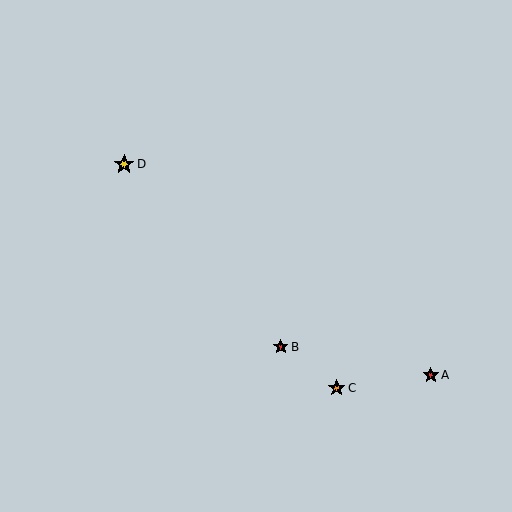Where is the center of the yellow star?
The center of the yellow star is at (124, 164).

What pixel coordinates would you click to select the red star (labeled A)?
Click at (431, 375) to select the red star A.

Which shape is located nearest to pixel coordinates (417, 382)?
The red star (labeled A) at (431, 375) is nearest to that location.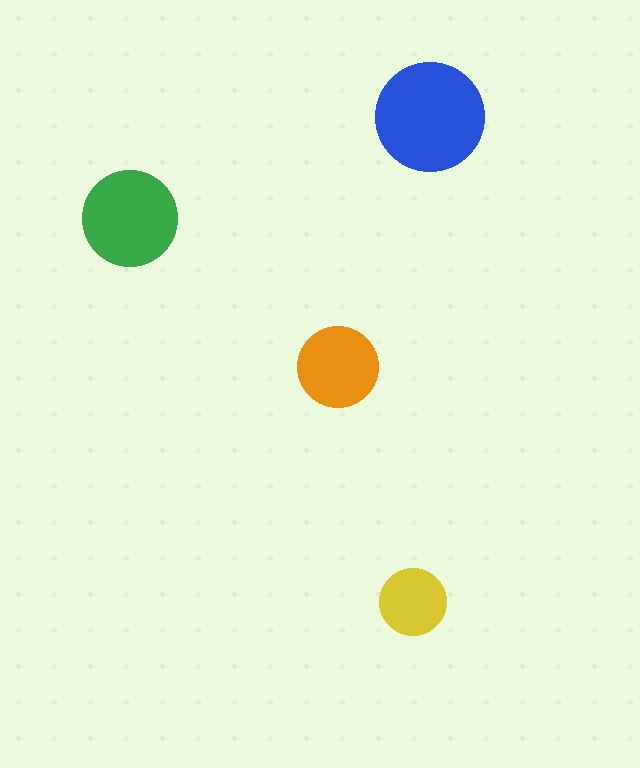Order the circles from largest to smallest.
the blue one, the green one, the orange one, the yellow one.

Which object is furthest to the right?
The blue circle is rightmost.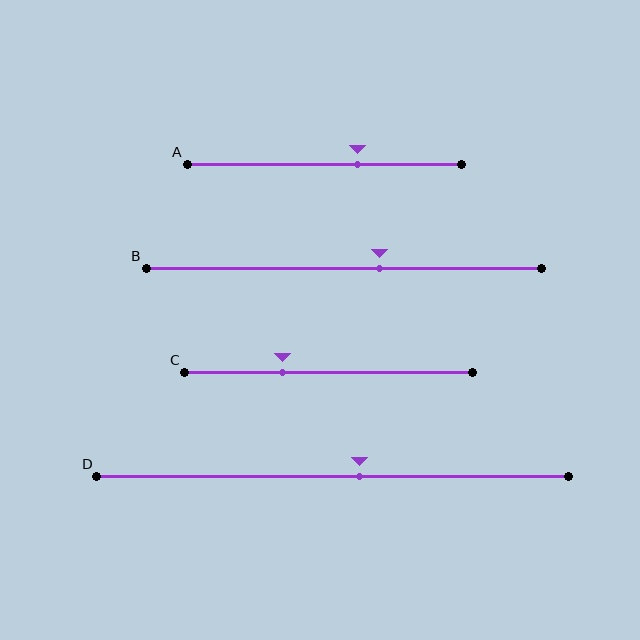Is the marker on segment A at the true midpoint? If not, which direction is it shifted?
No, the marker on segment A is shifted to the right by about 12% of the segment length.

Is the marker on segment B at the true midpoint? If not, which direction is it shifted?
No, the marker on segment B is shifted to the right by about 9% of the segment length.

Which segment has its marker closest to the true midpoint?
Segment D has its marker closest to the true midpoint.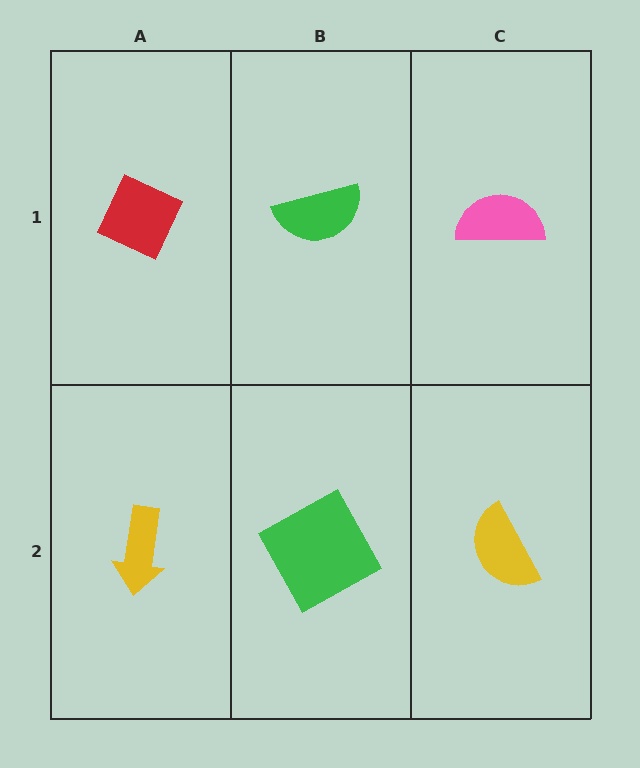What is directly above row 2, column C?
A pink semicircle.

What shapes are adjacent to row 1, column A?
A yellow arrow (row 2, column A), a green semicircle (row 1, column B).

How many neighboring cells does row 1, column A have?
2.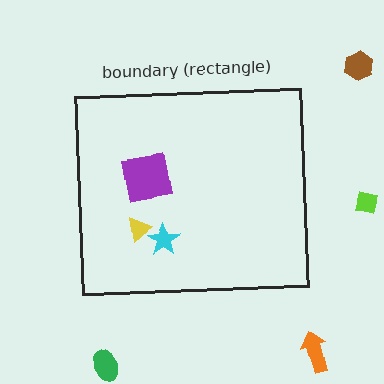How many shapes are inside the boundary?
3 inside, 4 outside.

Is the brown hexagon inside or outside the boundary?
Outside.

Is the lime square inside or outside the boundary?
Outside.